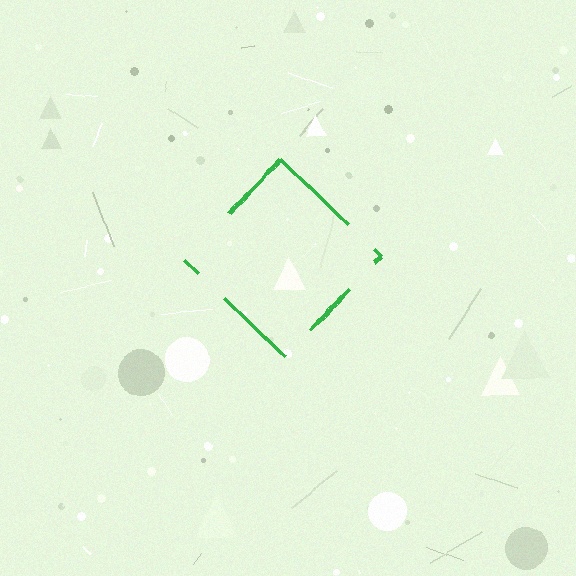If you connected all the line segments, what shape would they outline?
They would outline a diamond.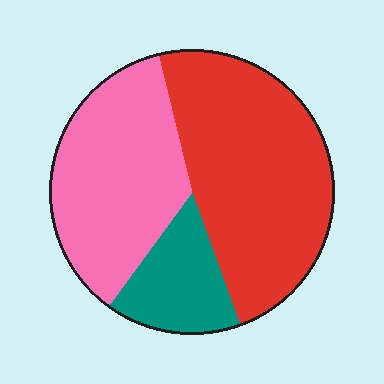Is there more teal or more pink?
Pink.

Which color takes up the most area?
Red, at roughly 50%.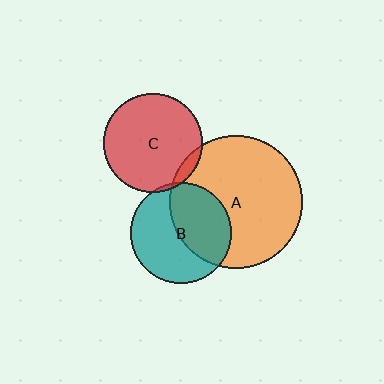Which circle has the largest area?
Circle A (orange).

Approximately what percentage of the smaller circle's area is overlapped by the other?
Approximately 45%.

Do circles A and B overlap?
Yes.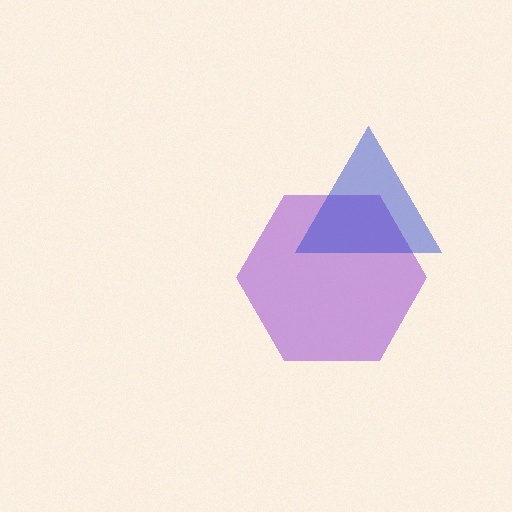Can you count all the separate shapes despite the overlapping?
Yes, there are 2 separate shapes.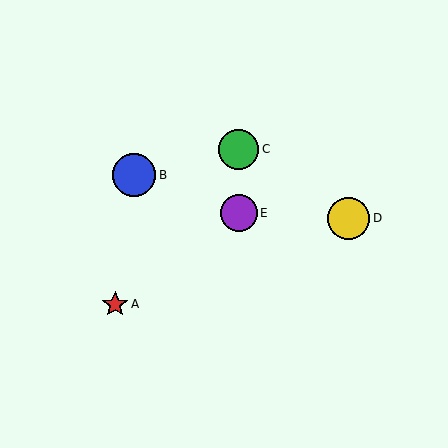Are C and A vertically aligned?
No, C is at x≈239 and A is at x≈115.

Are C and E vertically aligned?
Yes, both are at x≈239.